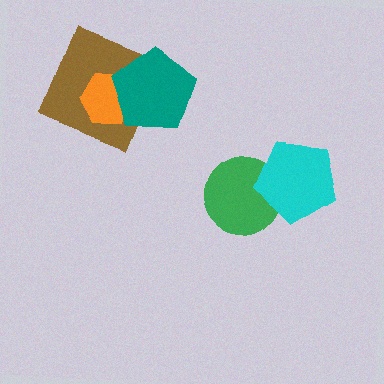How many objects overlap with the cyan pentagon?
1 object overlaps with the cyan pentagon.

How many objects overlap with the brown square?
2 objects overlap with the brown square.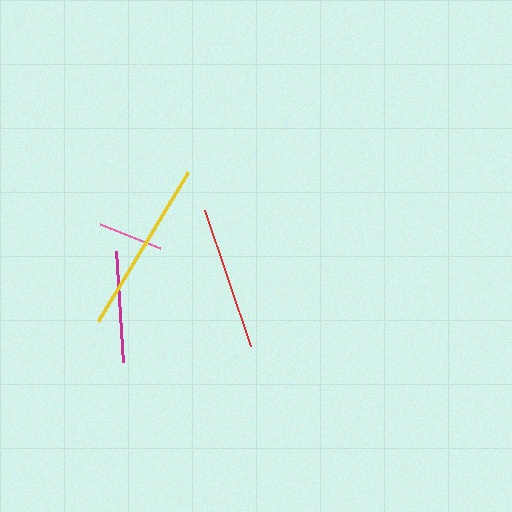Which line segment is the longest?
The yellow line is the longest at approximately 174 pixels.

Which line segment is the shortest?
The pink line is the shortest at approximately 65 pixels.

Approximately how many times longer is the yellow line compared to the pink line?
The yellow line is approximately 2.7 times the length of the pink line.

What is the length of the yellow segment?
The yellow segment is approximately 174 pixels long.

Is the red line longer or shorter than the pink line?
The red line is longer than the pink line.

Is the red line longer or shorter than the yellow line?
The yellow line is longer than the red line.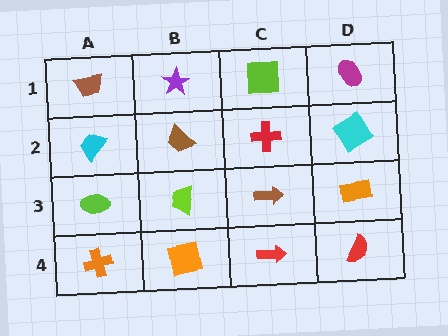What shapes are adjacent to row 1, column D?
A cyan diamond (row 2, column D), a lime square (row 1, column C).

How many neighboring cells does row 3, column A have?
3.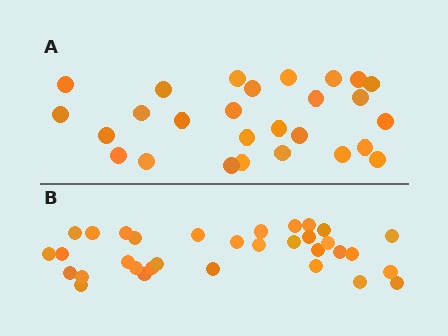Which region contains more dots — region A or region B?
Region B (the bottom region) has more dots.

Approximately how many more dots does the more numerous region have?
Region B has about 6 more dots than region A.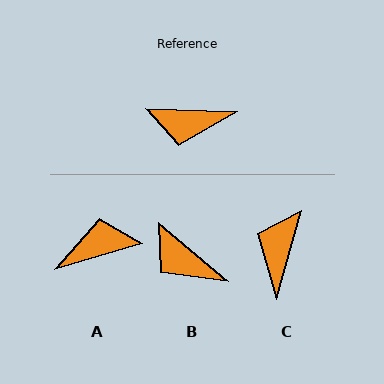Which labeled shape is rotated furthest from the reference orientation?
A, about 162 degrees away.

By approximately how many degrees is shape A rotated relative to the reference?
Approximately 162 degrees clockwise.